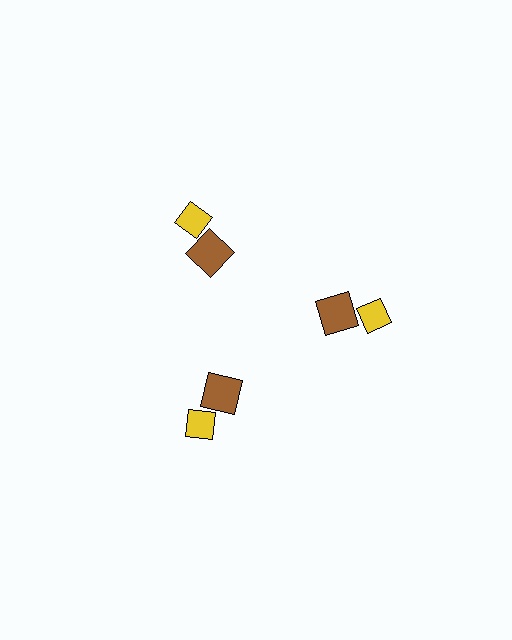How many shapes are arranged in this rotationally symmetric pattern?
There are 6 shapes, arranged in 3 groups of 2.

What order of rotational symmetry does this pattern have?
This pattern has 3-fold rotational symmetry.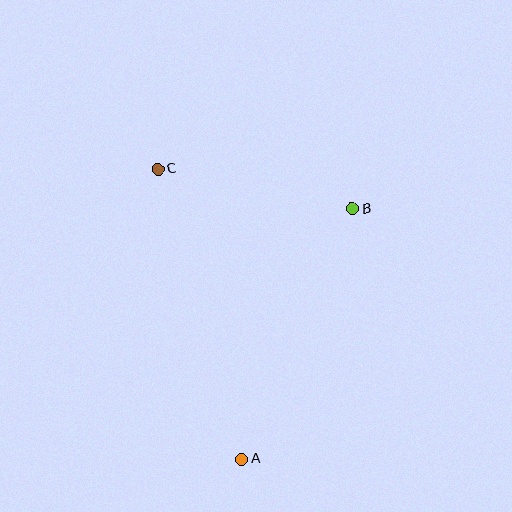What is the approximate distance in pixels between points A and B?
The distance between A and B is approximately 274 pixels.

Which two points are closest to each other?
Points B and C are closest to each other.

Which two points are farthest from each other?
Points A and C are farthest from each other.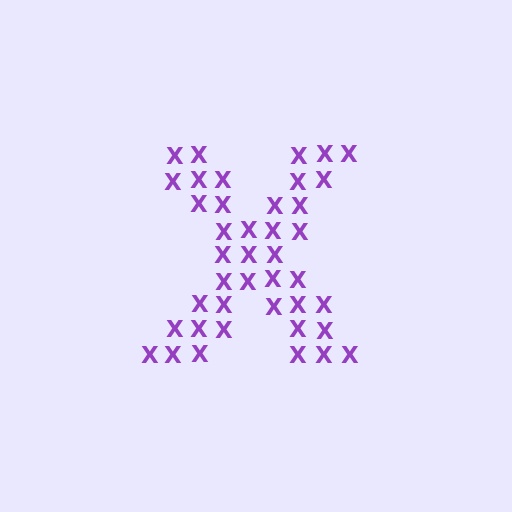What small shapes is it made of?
It is made of small letter X's.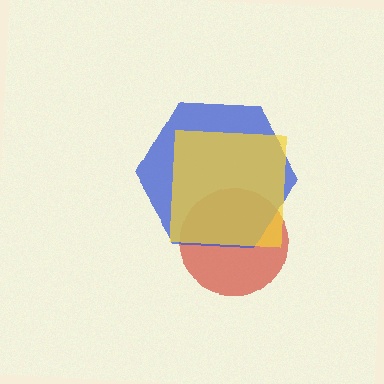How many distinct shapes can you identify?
There are 3 distinct shapes: a red circle, a blue hexagon, a yellow square.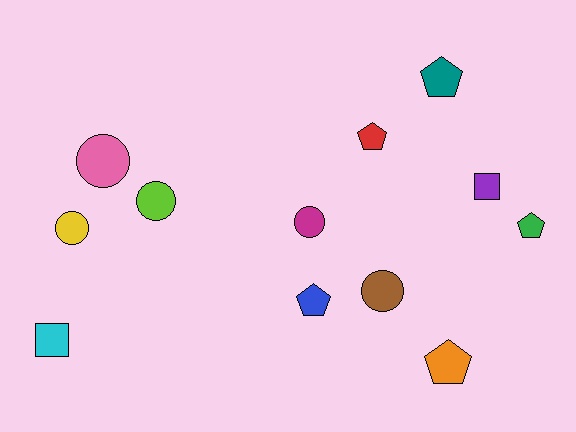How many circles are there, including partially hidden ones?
There are 5 circles.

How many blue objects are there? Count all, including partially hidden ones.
There is 1 blue object.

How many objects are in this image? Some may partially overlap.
There are 12 objects.